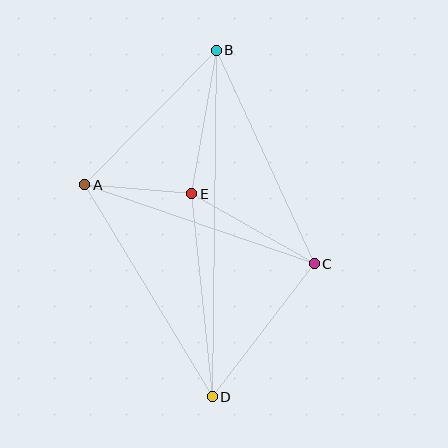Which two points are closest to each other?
Points A and E are closest to each other.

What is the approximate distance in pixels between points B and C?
The distance between B and C is approximately 235 pixels.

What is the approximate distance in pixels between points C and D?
The distance between C and D is approximately 168 pixels.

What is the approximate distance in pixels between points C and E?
The distance between C and E is approximately 141 pixels.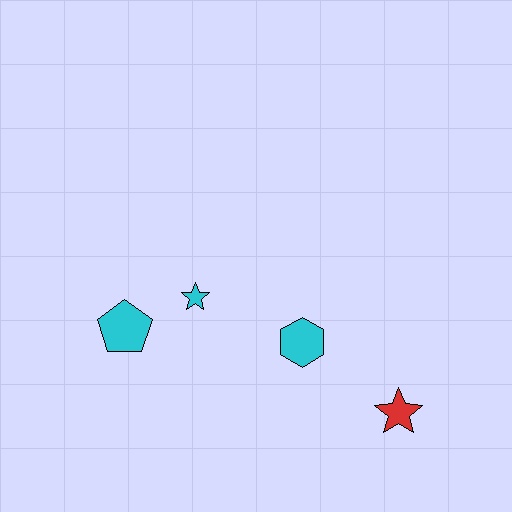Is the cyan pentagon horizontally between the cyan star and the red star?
No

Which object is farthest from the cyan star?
The red star is farthest from the cyan star.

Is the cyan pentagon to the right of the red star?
No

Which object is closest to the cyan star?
The cyan pentagon is closest to the cyan star.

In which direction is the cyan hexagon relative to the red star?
The cyan hexagon is to the left of the red star.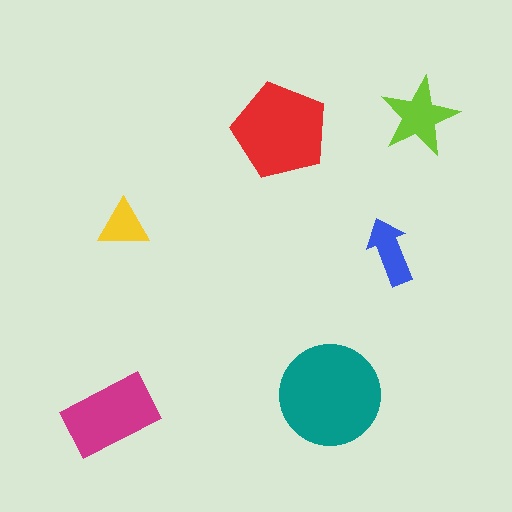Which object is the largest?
The teal circle.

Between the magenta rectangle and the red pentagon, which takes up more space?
The red pentagon.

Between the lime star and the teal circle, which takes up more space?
The teal circle.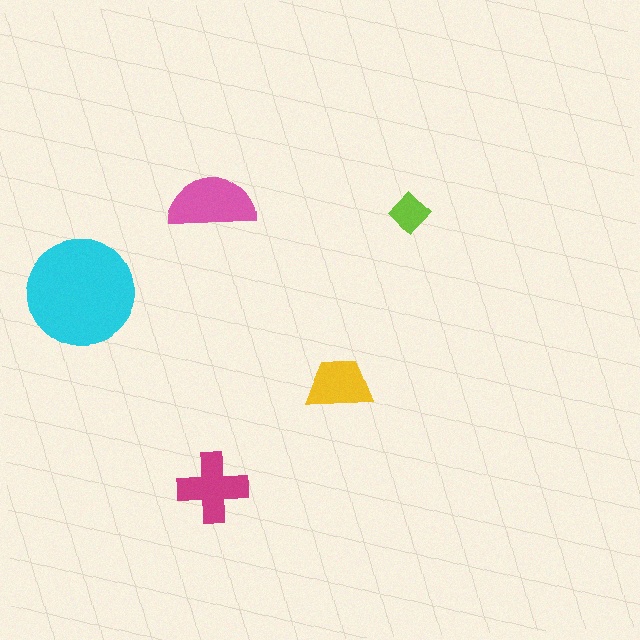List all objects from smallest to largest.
The lime diamond, the yellow trapezoid, the magenta cross, the pink semicircle, the cyan circle.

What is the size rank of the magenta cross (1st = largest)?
3rd.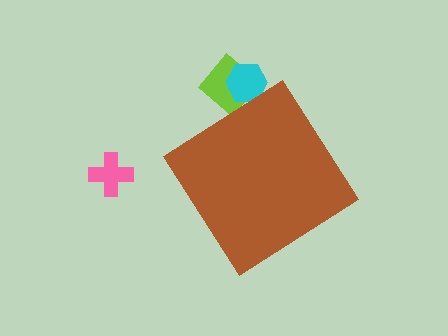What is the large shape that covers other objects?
A brown diamond.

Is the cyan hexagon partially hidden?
Yes, the cyan hexagon is partially hidden behind the brown diamond.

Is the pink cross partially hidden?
No, the pink cross is fully visible.